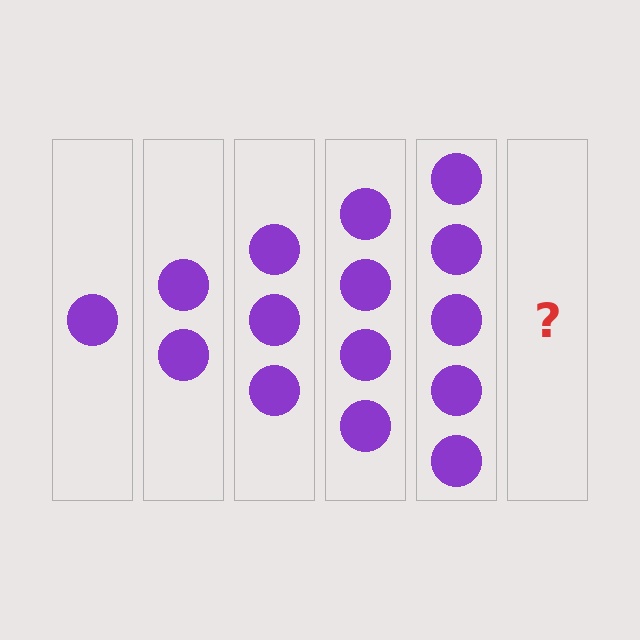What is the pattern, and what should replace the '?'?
The pattern is that each step adds one more circle. The '?' should be 6 circles.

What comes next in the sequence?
The next element should be 6 circles.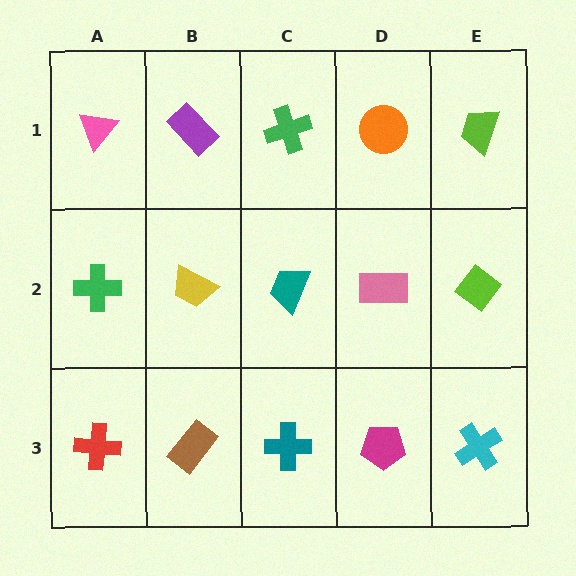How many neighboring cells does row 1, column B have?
3.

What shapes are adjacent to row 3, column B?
A yellow trapezoid (row 2, column B), a red cross (row 3, column A), a teal cross (row 3, column C).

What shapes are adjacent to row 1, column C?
A teal trapezoid (row 2, column C), a purple rectangle (row 1, column B), an orange circle (row 1, column D).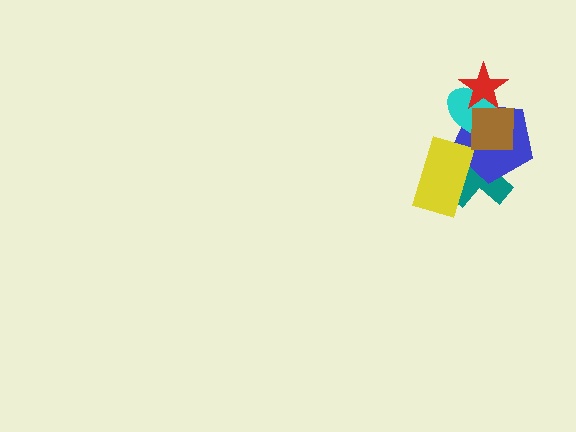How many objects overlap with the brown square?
4 objects overlap with the brown square.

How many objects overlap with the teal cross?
4 objects overlap with the teal cross.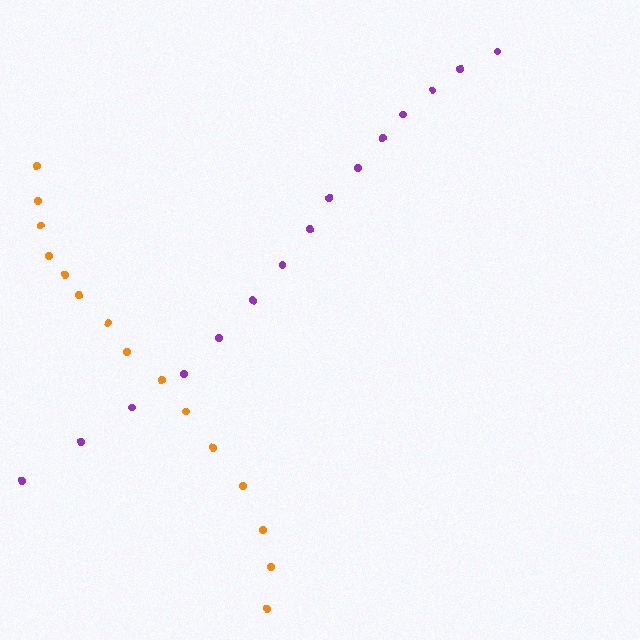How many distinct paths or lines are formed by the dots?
There are 2 distinct paths.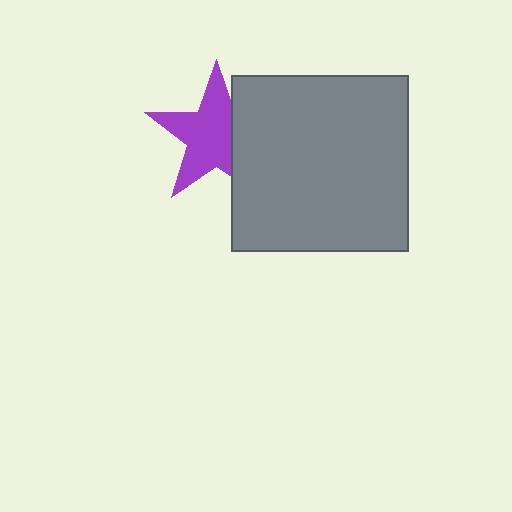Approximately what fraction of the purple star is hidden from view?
Roughly 31% of the purple star is hidden behind the gray square.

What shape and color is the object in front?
The object in front is a gray square.